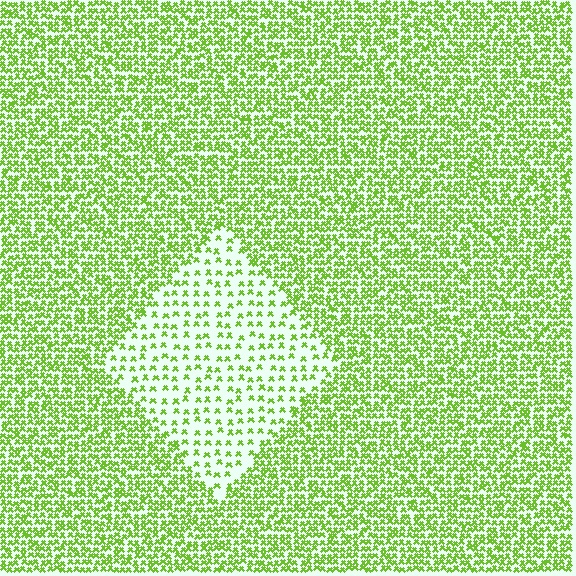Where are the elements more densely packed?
The elements are more densely packed outside the diamond boundary.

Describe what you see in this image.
The image contains small lime elements arranged at two different densities. A diamond-shaped region is visible where the elements are less densely packed than the surrounding area.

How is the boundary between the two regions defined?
The boundary is defined by a change in element density (approximately 2.6x ratio). All elements are the same color, size, and shape.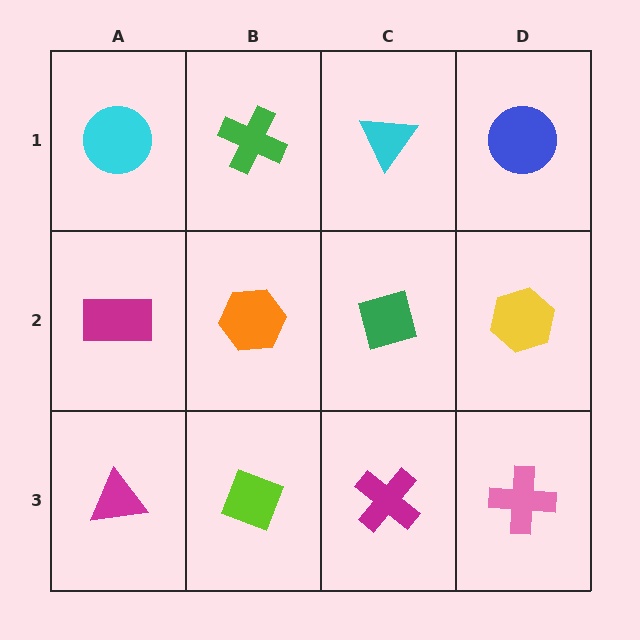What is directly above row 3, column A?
A magenta rectangle.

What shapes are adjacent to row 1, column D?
A yellow hexagon (row 2, column D), a cyan triangle (row 1, column C).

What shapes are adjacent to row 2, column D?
A blue circle (row 1, column D), a pink cross (row 3, column D), a green diamond (row 2, column C).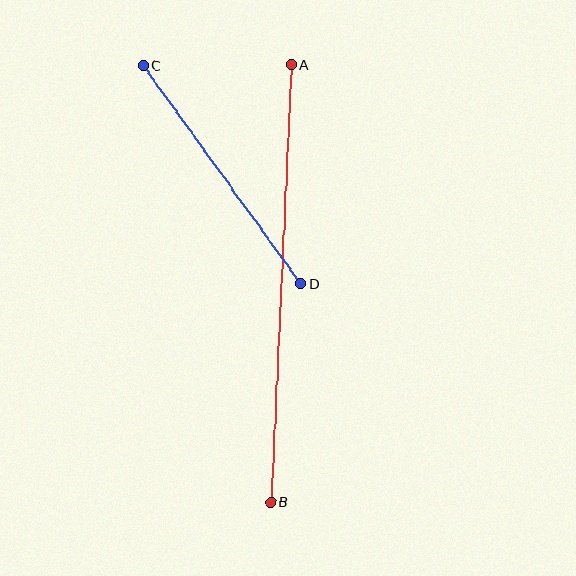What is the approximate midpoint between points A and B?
The midpoint is at approximately (281, 283) pixels.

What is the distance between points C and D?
The distance is approximately 269 pixels.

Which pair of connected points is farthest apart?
Points A and B are farthest apart.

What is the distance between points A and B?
The distance is approximately 437 pixels.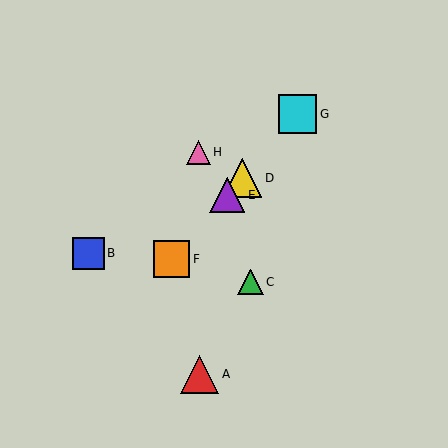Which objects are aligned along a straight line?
Objects D, E, F, G are aligned along a straight line.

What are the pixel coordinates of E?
Object E is at (227, 195).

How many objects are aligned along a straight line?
4 objects (D, E, F, G) are aligned along a straight line.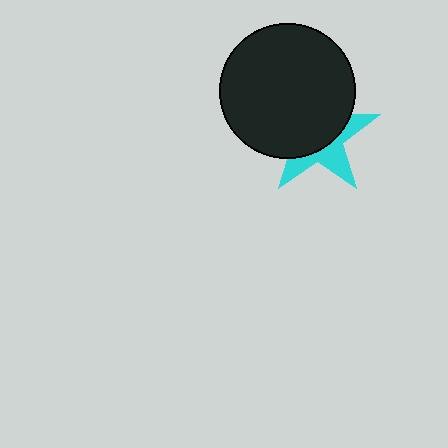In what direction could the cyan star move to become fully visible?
The cyan star could move toward the lower-right. That would shift it out from behind the black circle entirely.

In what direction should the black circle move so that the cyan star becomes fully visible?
The black circle should move toward the upper-left. That is the shortest direction to clear the overlap and leave the cyan star fully visible.